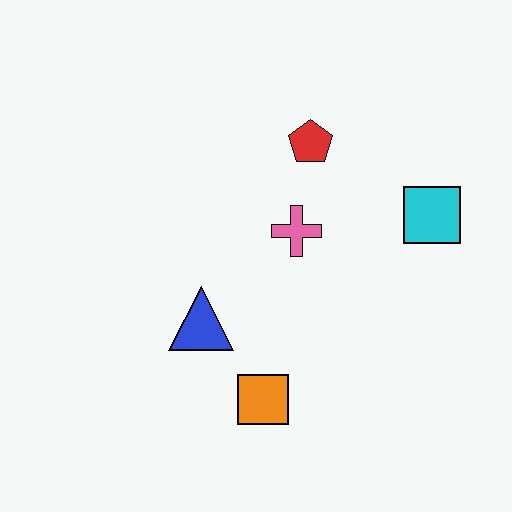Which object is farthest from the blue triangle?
The cyan square is farthest from the blue triangle.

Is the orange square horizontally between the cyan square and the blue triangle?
Yes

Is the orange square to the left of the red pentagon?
Yes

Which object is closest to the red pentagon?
The pink cross is closest to the red pentagon.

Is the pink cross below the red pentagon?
Yes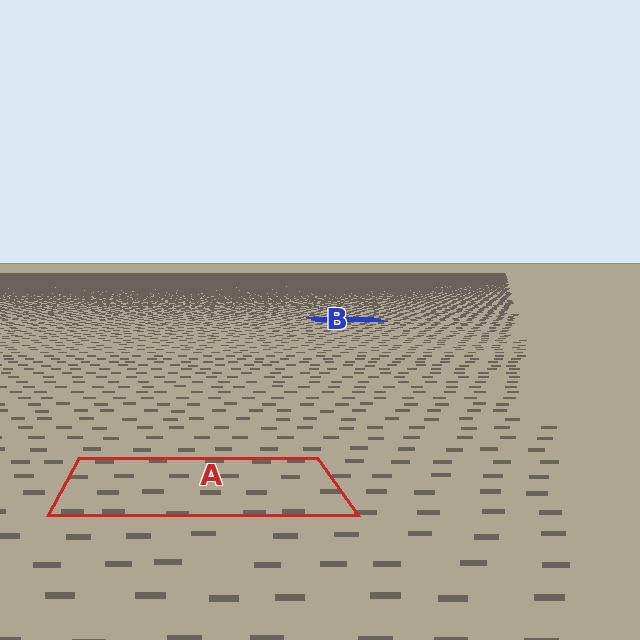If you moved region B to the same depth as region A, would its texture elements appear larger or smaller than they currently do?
They would appear larger. At a closer depth, the same texture elements are projected at a bigger on-screen size.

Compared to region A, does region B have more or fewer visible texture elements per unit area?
Region B has more texture elements per unit area — they are packed more densely because it is farther away.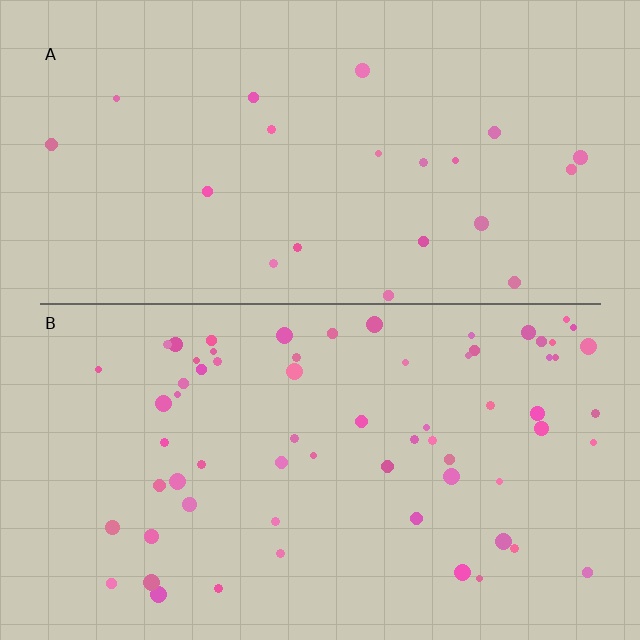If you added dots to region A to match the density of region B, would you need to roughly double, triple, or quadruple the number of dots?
Approximately triple.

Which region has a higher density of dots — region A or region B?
B (the bottom).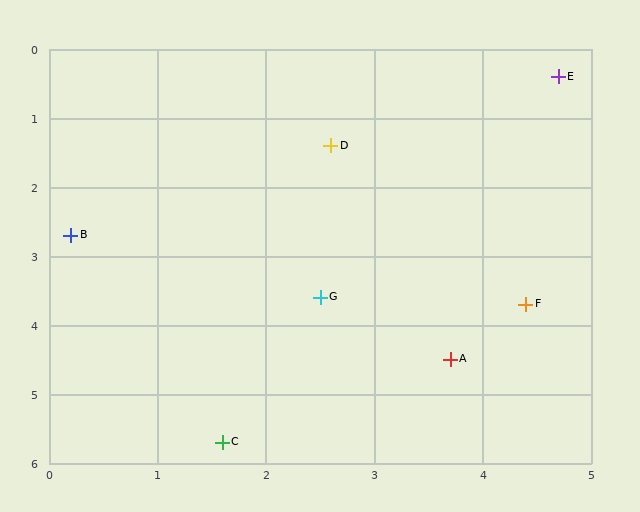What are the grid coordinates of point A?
Point A is at approximately (3.7, 4.5).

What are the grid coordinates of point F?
Point F is at approximately (4.4, 3.7).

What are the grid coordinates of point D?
Point D is at approximately (2.6, 1.4).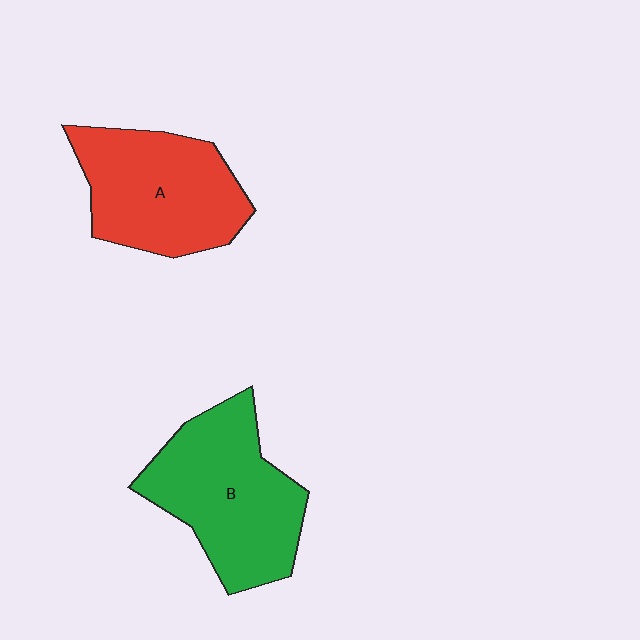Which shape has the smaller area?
Shape A (red).